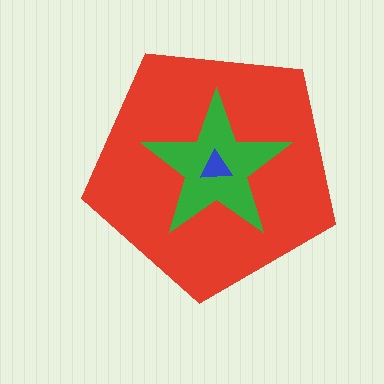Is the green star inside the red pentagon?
Yes.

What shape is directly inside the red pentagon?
The green star.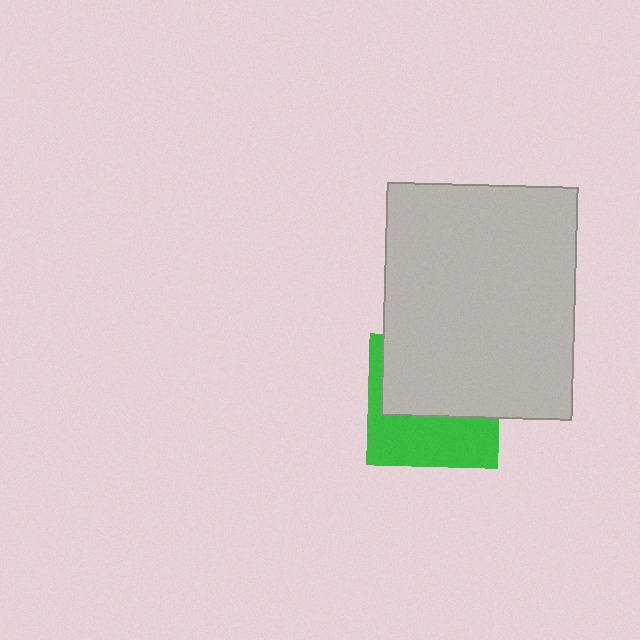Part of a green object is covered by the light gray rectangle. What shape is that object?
It is a square.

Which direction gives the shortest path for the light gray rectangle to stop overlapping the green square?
Moving up gives the shortest separation.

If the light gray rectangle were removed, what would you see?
You would see the complete green square.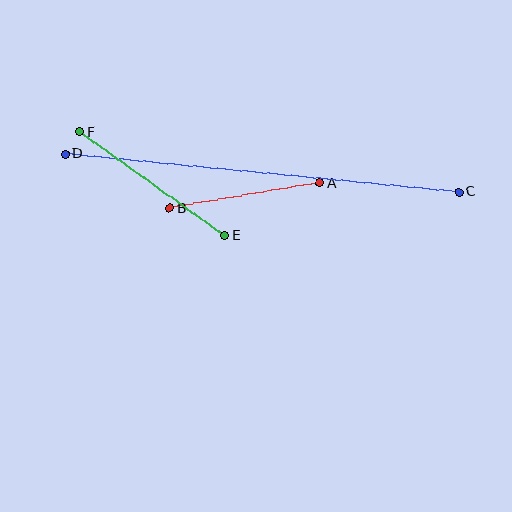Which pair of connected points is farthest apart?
Points C and D are farthest apart.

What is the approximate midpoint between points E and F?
The midpoint is at approximately (152, 184) pixels.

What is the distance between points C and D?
The distance is approximately 396 pixels.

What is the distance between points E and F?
The distance is approximately 178 pixels.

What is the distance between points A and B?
The distance is approximately 152 pixels.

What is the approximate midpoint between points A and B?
The midpoint is at approximately (245, 196) pixels.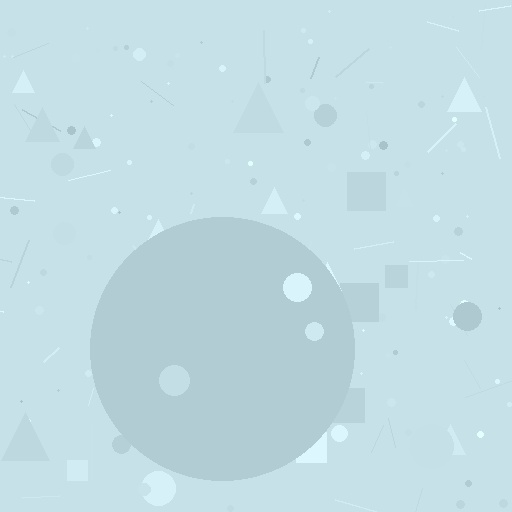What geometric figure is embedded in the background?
A circle is embedded in the background.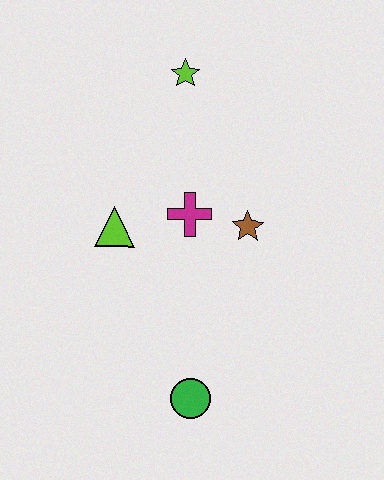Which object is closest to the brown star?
The magenta cross is closest to the brown star.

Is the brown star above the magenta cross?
No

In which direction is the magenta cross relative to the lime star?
The magenta cross is below the lime star.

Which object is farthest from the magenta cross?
The green circle is farthest from the magenta cross.